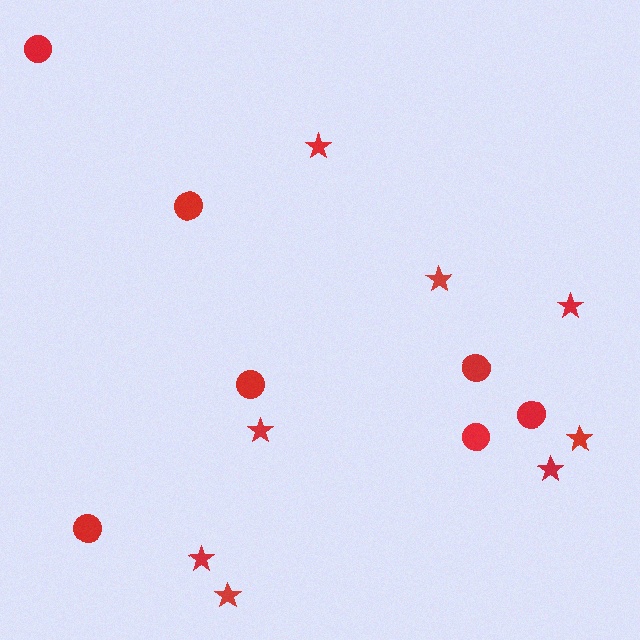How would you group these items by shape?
There are 2 groups: one group of circles (7) and one group of stars (8).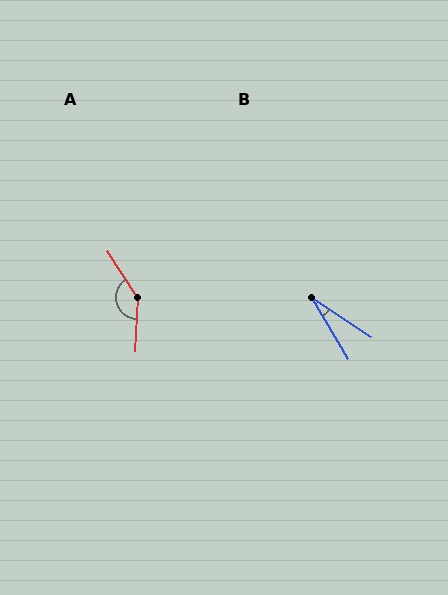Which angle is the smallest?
B, at approximately 26 degrees.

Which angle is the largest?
A, at approximately 145 degrees.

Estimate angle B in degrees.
Approximately 26 degrees.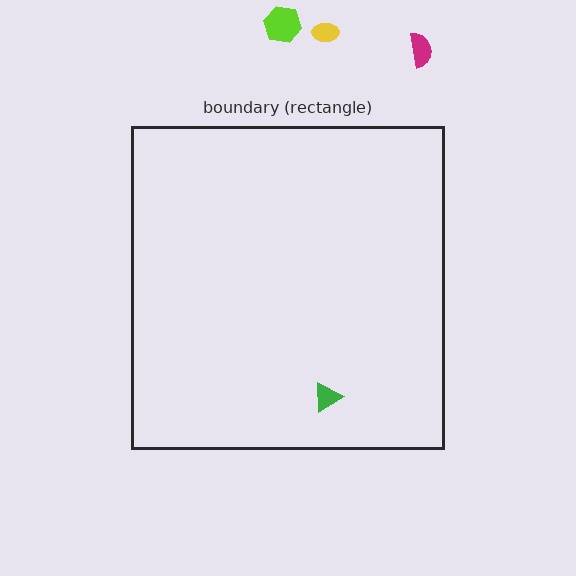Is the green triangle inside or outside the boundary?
Inside.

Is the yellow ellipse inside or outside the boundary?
Outside.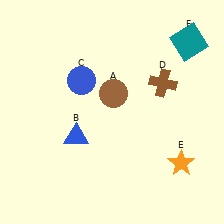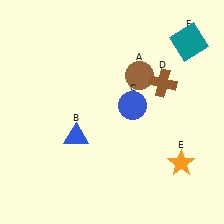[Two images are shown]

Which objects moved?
The objects that moved are: the brown circle (A), the blue circle (C).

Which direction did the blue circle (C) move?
The blue circle (C) moved right.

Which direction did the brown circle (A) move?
The brown circle (A) moved right.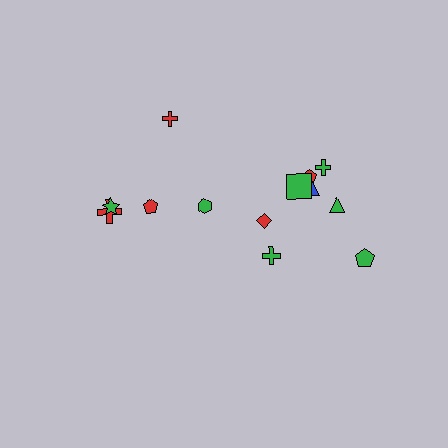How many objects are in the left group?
There are 5 objects.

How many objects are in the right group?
There are 8 objects.